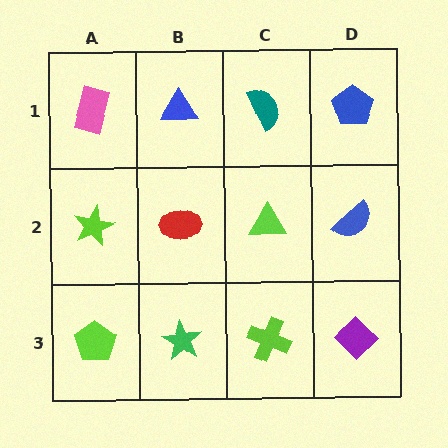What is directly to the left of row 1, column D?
A teal semicircle.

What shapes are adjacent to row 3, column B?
A red ellipse (row 2, column B), a lime pentagon (row 3, column A), a lime cross (row 3, column C).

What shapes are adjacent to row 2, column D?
A blue pentagon (row 1, column D), a purple diamond (row 3, column D), a lime triangle (row 2, column C).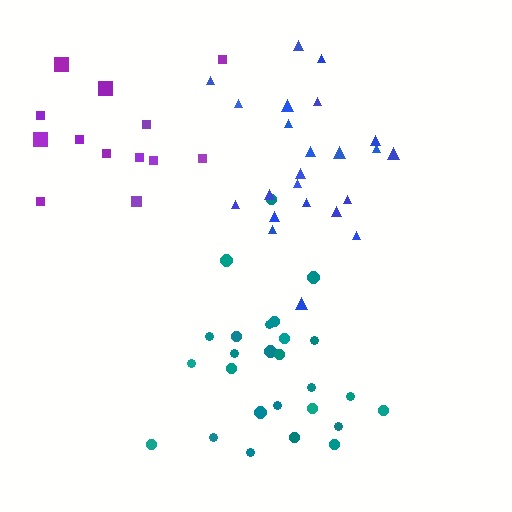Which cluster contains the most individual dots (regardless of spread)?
Teal (26).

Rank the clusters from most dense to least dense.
teal, blue, purple.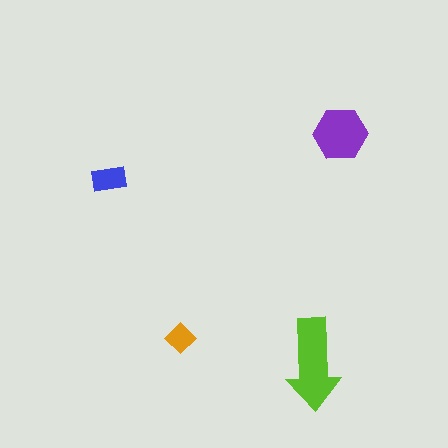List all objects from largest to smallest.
The lime arrow, the purple hexagon, the blue rectangle, the orange diamond.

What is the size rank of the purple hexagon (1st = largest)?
2nd.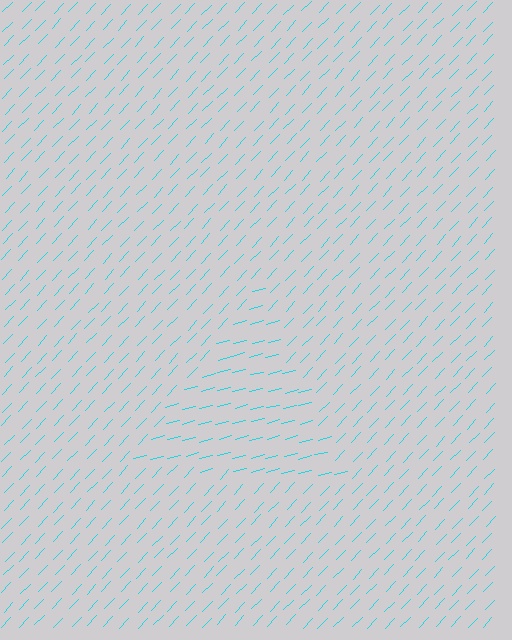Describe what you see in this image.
The image is filled with small cyan line segments. A triangle region in the image has lines oriented differently from the surrounding lines, creating a visible texture boundary.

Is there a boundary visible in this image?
Yes, there is a texture boundary formed by a change in line orientation.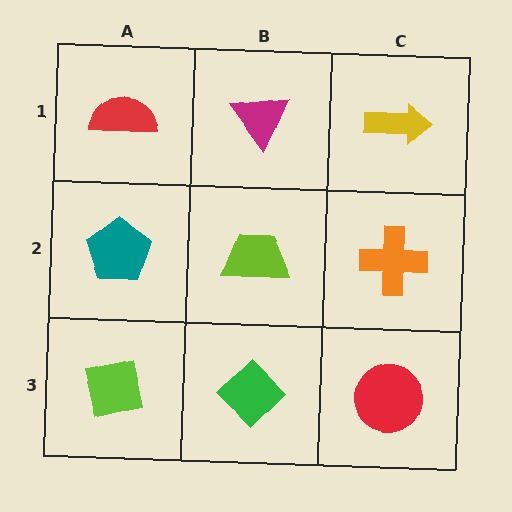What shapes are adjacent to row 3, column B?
A lime trapezoid (row 2, column B), a lime square (row 3, column A), a red circle (row 3, column C).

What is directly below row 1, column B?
A lime trapezoid.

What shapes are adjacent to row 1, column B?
A lime trapezoid (row 2, column B), a red semicircle (row 1, column A), a yellow arrow (row 1, column C).